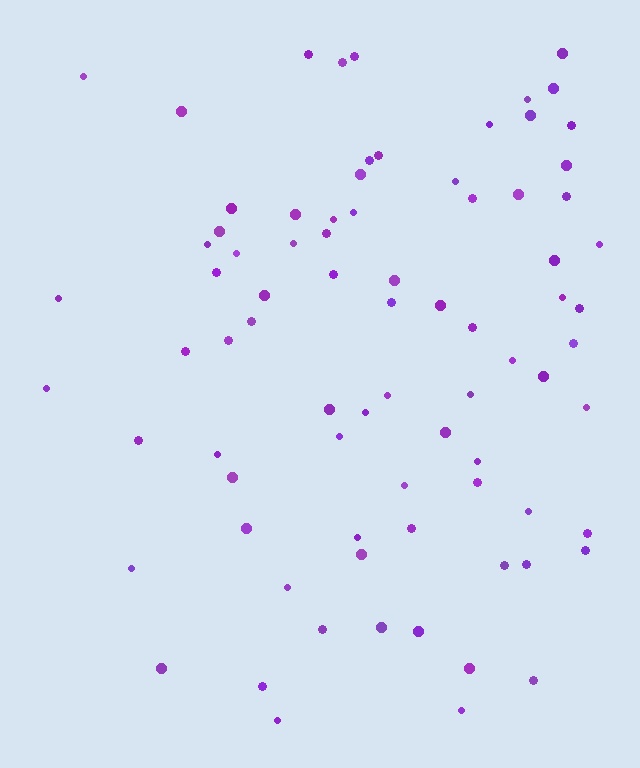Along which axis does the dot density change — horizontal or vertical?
Horizontal.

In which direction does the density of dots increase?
From left to right, with the right side densest.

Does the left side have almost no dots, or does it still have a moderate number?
Still a moderate number, just noticeably fewer than the right.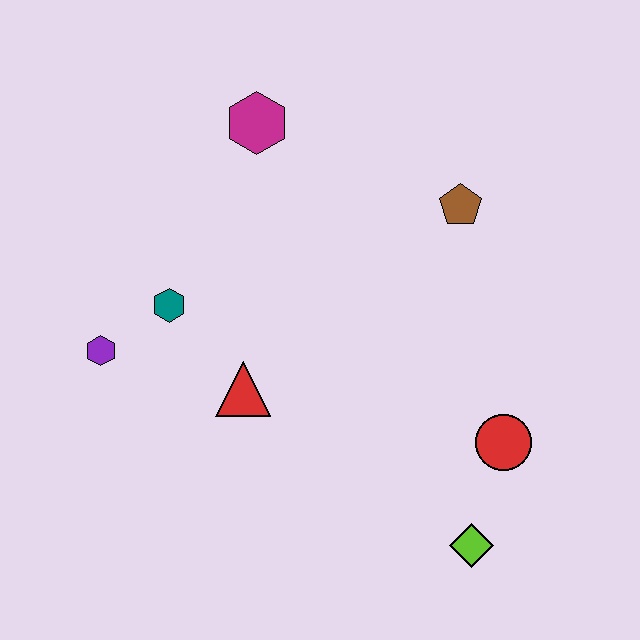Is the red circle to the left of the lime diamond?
No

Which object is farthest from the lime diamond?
The magenta hexagon is farthest from the lime diamond.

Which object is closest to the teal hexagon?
The purple hexagon is closest to the teal hexagon.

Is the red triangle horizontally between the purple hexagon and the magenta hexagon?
Yes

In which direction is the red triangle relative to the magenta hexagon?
The red triangle is below the magenta hexagon.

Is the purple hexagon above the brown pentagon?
No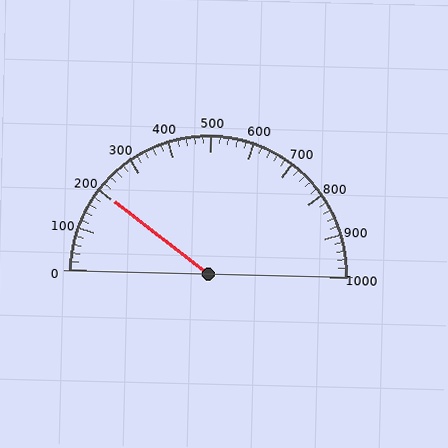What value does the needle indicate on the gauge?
The needle indicates approximately 200.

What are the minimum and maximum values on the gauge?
The gauge ranges from 0 to 1000.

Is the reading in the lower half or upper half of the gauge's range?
The reading is in the lower half of the range (0 to 1000).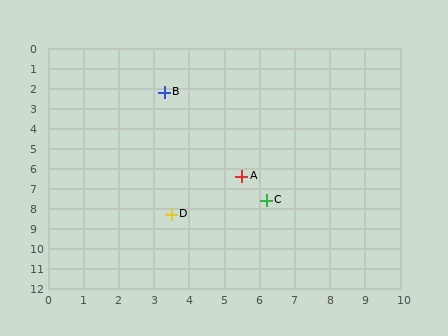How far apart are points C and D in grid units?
Points C and D are about 2.8 grid units apart.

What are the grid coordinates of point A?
Point A is at approximately (5.5, 6.4).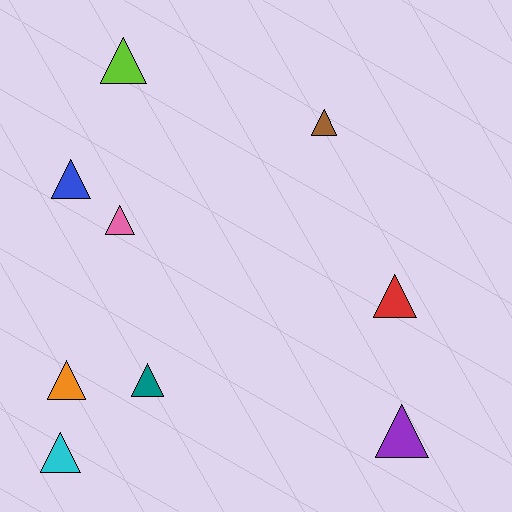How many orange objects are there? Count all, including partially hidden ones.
There is 1 orange object.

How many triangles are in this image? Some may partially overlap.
There are 9 triangles.